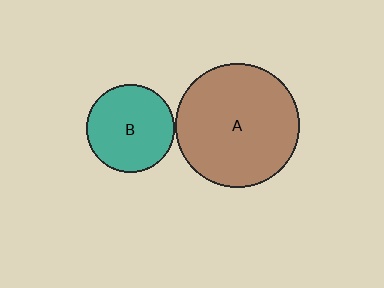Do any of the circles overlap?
No, none of the circles overlap.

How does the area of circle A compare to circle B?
Approximately 2.0 times.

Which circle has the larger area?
Circle A (brown).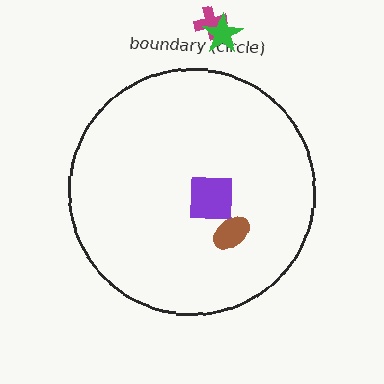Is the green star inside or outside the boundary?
Outside.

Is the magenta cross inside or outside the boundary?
Outside.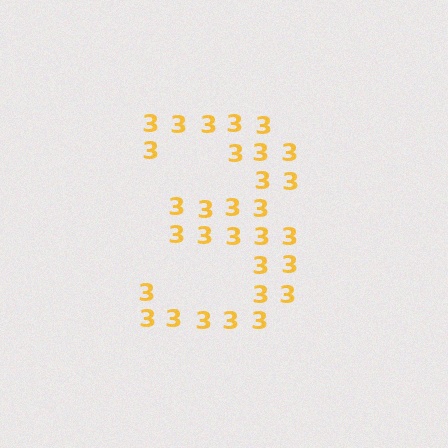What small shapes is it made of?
It is made of small digit 3's.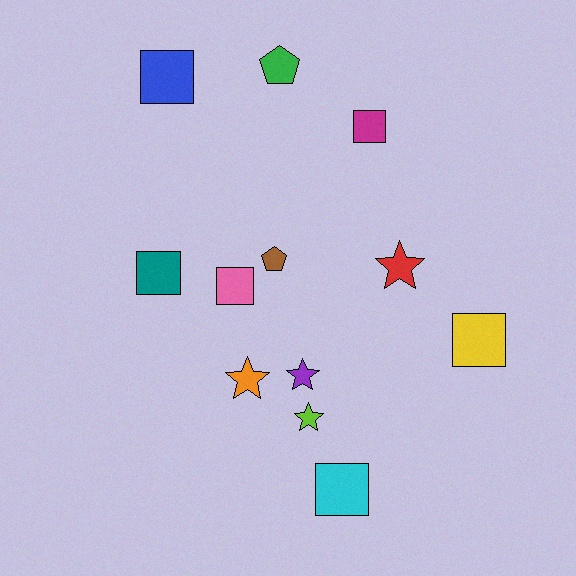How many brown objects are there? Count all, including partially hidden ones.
There is 1 brown object.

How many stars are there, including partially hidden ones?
There are 4 stars.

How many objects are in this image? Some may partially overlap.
There are 12 objects.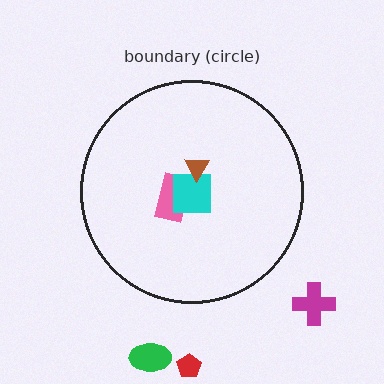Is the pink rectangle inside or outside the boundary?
Inside.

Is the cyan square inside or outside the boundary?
Inside.